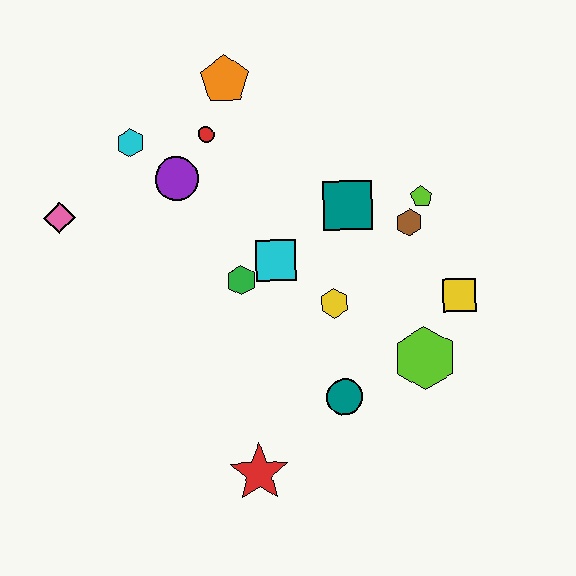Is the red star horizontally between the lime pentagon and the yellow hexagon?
No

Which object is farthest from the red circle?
The red star is farthest from the red circle.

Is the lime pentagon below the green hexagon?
No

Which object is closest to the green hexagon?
The cyan square is closest to the green hexagon.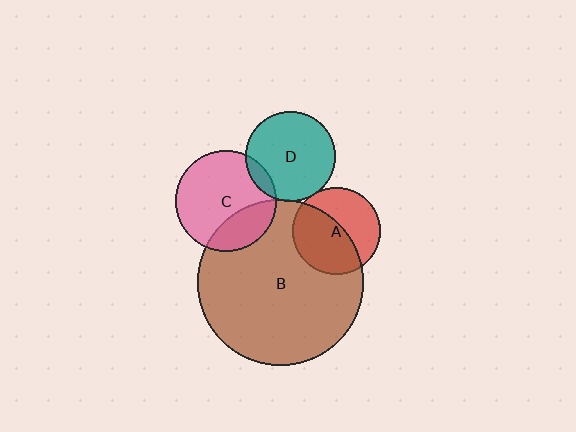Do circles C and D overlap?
Yes.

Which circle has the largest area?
Circle B (brown).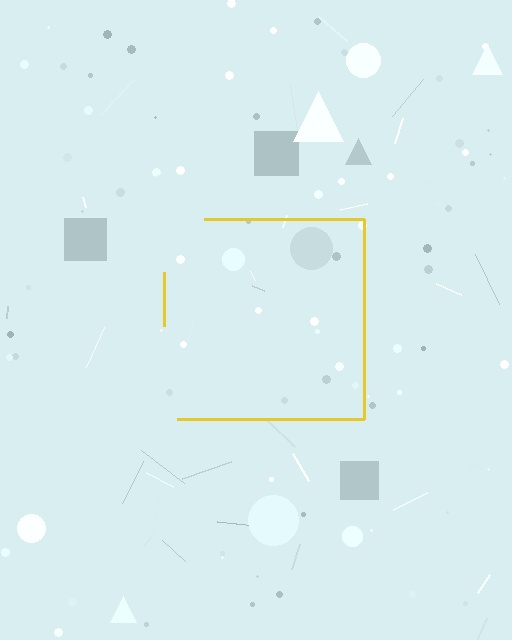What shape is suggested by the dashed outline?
The dashed outline suggests a square.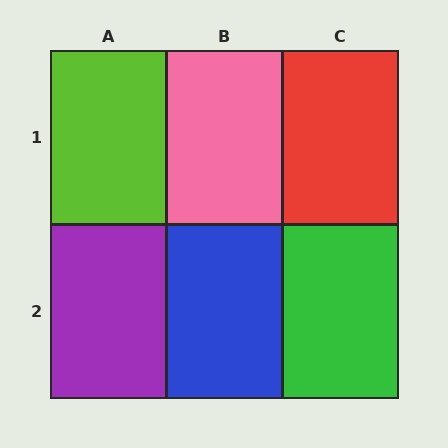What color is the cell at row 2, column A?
Purple.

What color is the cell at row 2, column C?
Green.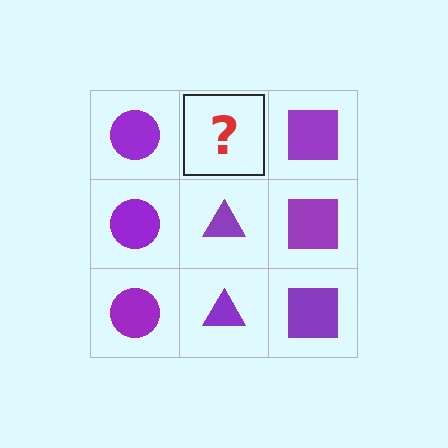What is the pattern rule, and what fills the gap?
The rule is that each column has a consistent shape. The gap should be filled with a purple triangle.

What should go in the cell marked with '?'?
The missing cell should contain a purple triangle.